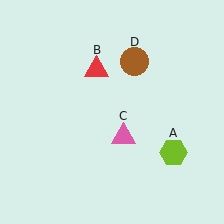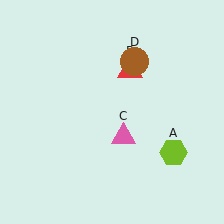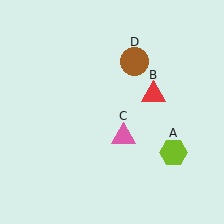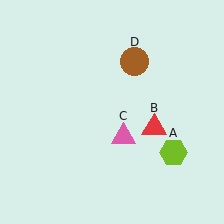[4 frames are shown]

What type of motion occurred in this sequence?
The red triangle (object B) rotated clockwise around the center of the scene.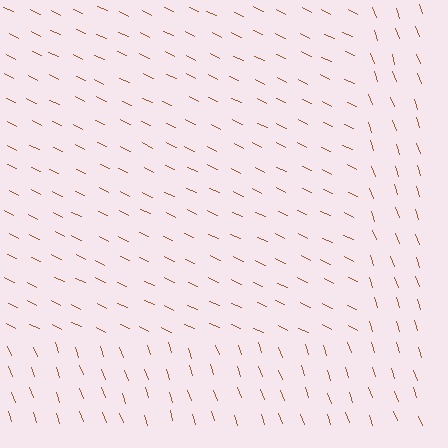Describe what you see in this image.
The image is filled with small brown line segments. A rectangle region in the image has lines oriented differently from the surrounding lines, creating a visible texture boundary.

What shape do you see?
I see a rectangle.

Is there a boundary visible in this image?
Yes, there is a texture boundary formed by a change in line orientation.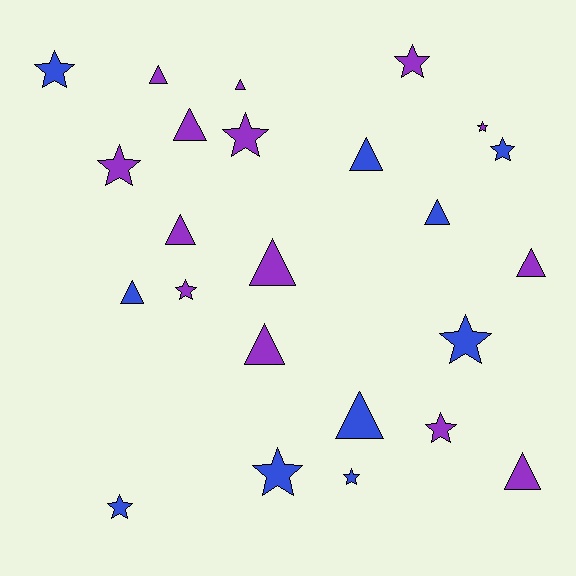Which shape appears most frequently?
Star, with 12 objects.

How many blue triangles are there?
There are 4 blue triangles.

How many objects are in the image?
There are 24 objects.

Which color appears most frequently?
Purple, with 14 objects.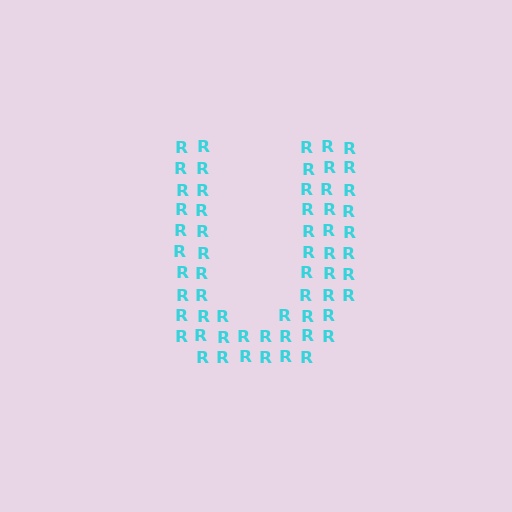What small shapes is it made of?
It is made of small letter R's.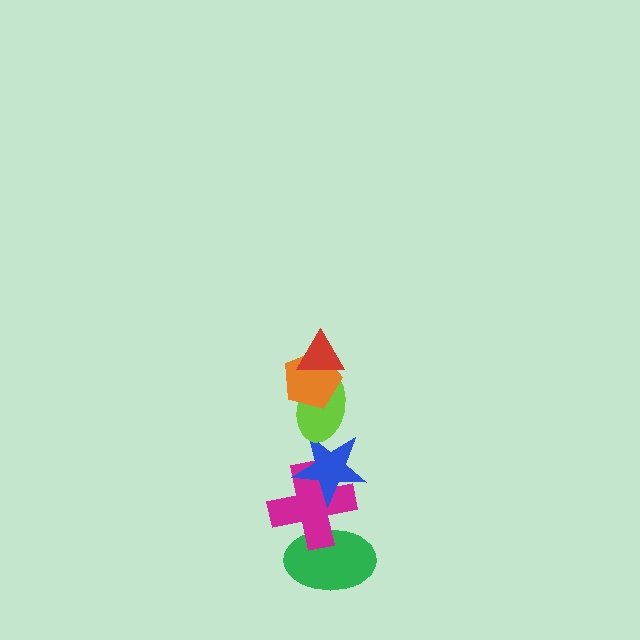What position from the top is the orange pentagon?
The orange pentagon is 2nd from the top.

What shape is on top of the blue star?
The lime ellipse is on top of the blue star.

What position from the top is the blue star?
The blue star is 4th from the top.